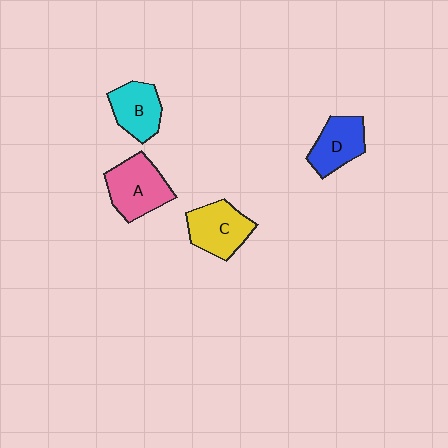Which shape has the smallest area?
Shape D (blue).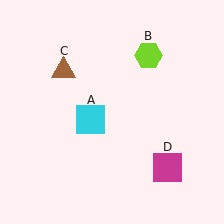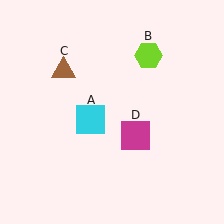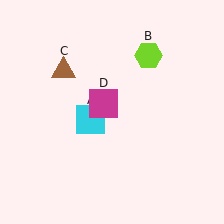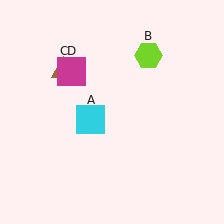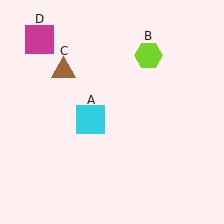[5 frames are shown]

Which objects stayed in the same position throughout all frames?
Cyan square (object A) and lime hexagon (object B) and brown triangle (object C) remained stationary.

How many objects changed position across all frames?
1 object changed position: magenta square (object D).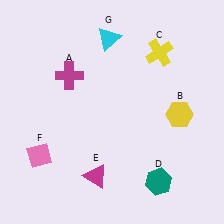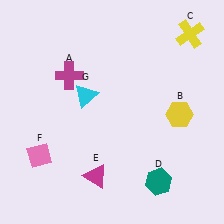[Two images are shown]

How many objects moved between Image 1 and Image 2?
2 objects moved between the two images.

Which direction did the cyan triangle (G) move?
The cyan triangle (G) moved down.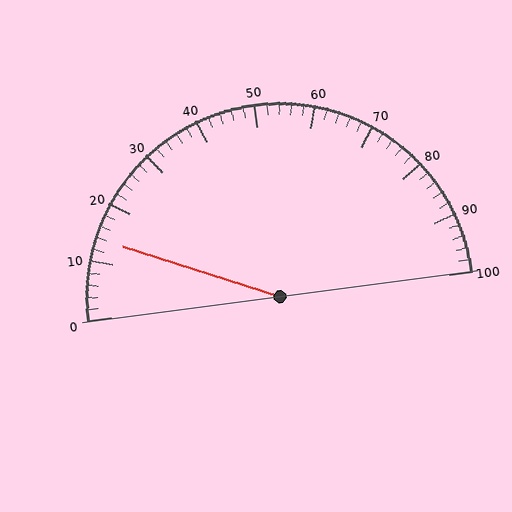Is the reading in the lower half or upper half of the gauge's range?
The reading is in the lower half of the range (0 to 100).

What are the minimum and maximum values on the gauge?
The gauge ranges from 0 to 100.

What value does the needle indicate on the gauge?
The needle indicates approximately 14.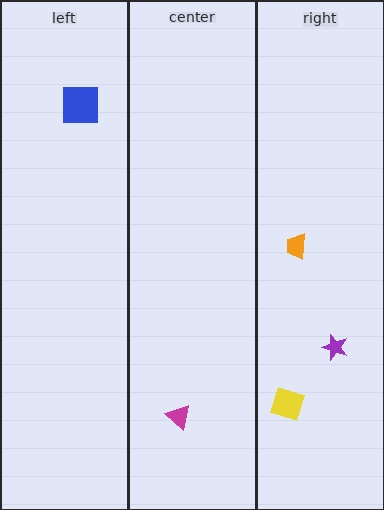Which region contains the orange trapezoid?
The right region.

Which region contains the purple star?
The right region.